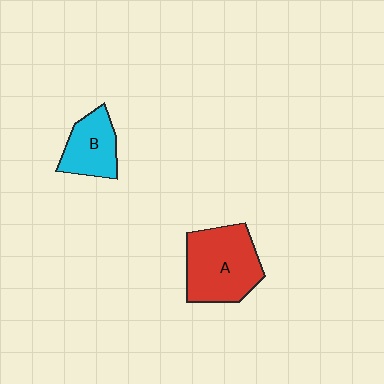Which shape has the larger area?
Shape A (red).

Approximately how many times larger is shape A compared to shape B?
Approximately 1.7 times.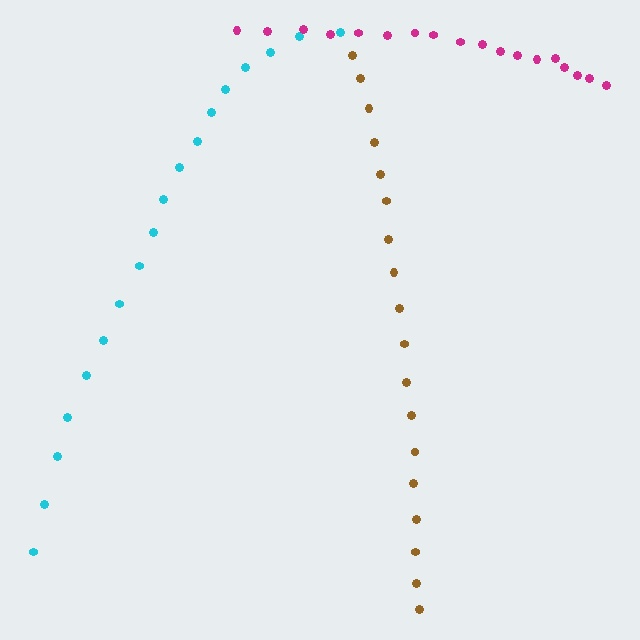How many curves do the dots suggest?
There are 3 distinct paths.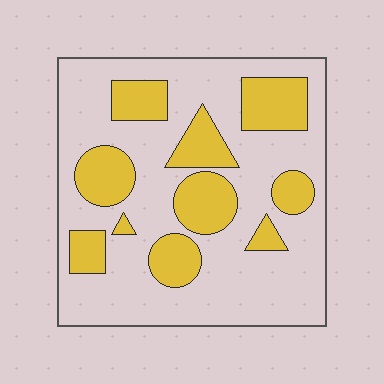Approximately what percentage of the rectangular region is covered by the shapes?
Approximately 30%.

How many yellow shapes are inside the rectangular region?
10.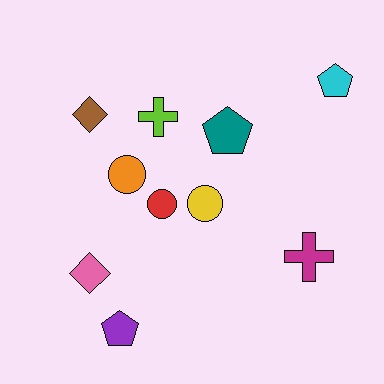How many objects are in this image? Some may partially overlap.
There are 10 objects.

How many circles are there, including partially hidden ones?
There are 3 circles.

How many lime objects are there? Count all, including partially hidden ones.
There is 1 lime object.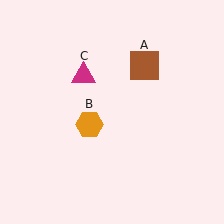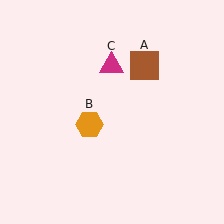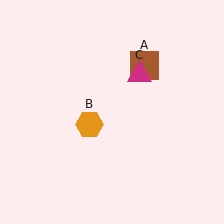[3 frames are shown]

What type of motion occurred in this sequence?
The magenta triangle (object C) rotated clockwise around the center of the scene.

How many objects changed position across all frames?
1 object changed position: magenta triangle (object C).